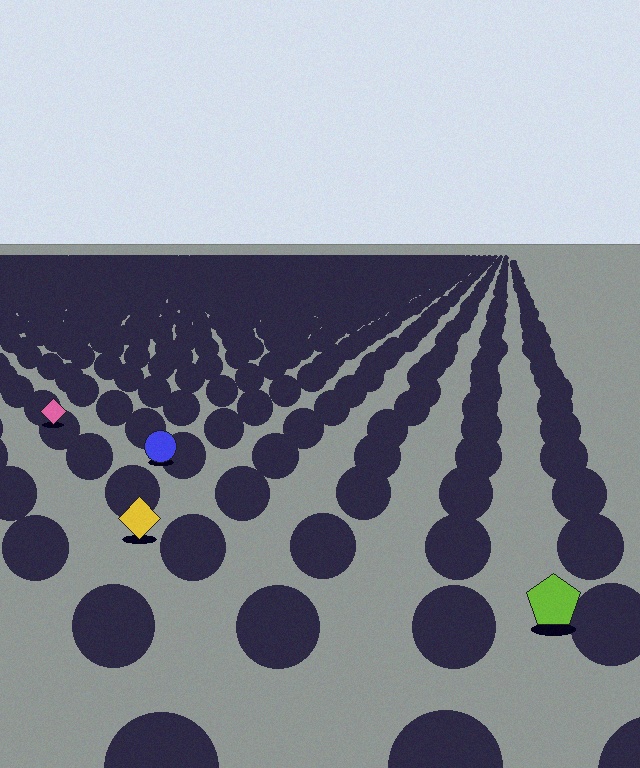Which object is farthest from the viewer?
The pink diamond is farthest from the viewer. It appears smaller and the ground texture around it is denser.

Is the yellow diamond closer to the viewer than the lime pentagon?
No. The lime pentagon is closer — you can tell from the texture gradient: the ground texture is coarser near it.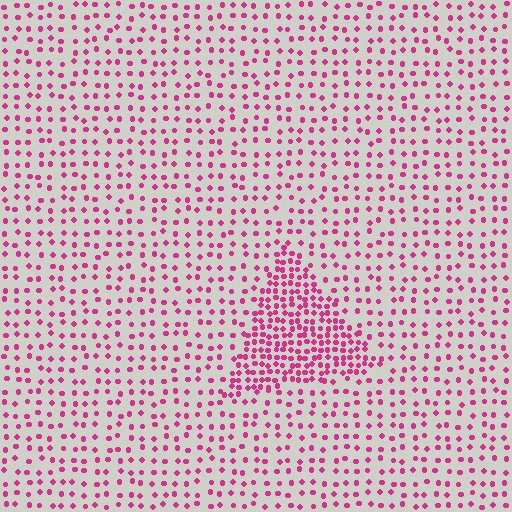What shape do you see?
I see a triangle.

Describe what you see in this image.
The image contains small magenta elements arranged at two different densities. A triangle-shaped region is visible where the elements are more densely packed than the surrounding area.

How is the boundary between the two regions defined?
The boundary is defined by a change in element density (approximately 2.4x ratio). All elements are the same color, size, and shape.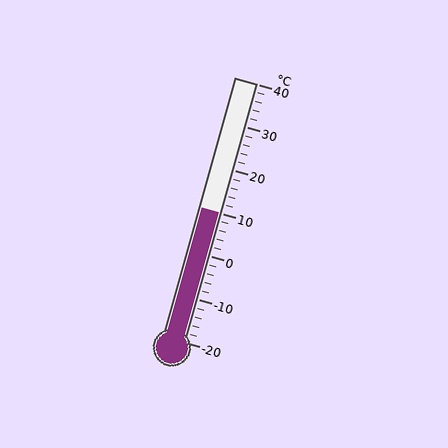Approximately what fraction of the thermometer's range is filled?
The thermometer is filled to approximately 50% of its range.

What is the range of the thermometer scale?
The thermometer scale ranges from -20°C to 40°C.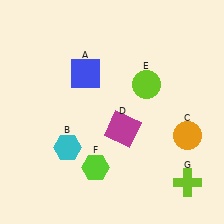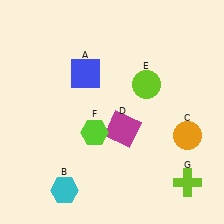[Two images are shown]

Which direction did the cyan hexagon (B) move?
The cyan hexagon (B) moved down.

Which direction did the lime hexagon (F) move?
The lime hexagon (F) moved up.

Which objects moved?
The objects that moved are: the cyan hexagon (B), the lime hexagon (F).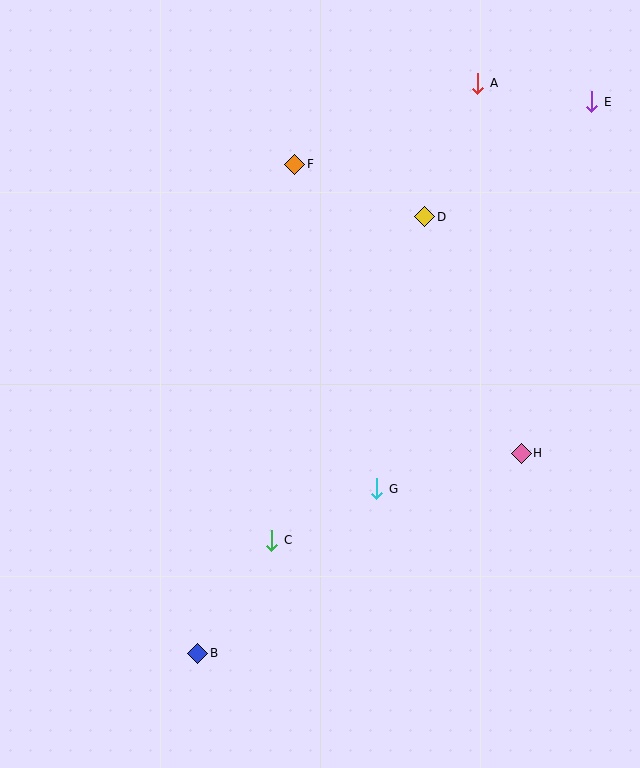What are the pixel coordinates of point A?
Point A is at (478, 83).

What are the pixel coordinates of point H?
Point H is at (521, 453).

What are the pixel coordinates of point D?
Point D is at (425, 217).